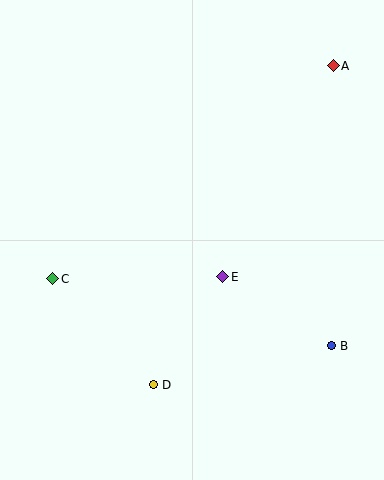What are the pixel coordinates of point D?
Point D is at (154, 385).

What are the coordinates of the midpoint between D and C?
The midpoint between D and C is at (103, 332).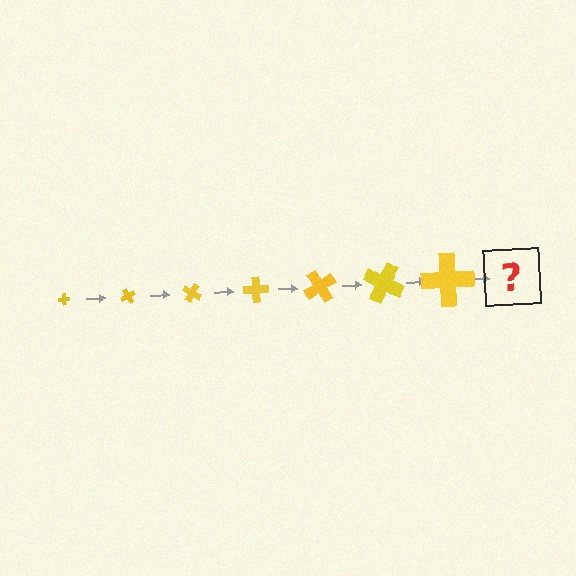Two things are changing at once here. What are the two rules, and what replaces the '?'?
The two rules are that the cross grows larger each step and it rotates 60 degrees each step. The '?' should be a cross, larger than the previous one and rotated 420 degrees from the start.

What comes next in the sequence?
The next element should be a cross, larger than the previous one and rotated 420 degrees from the start.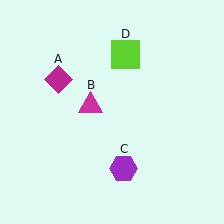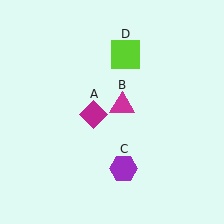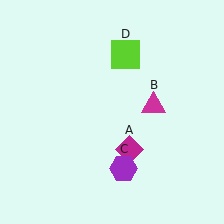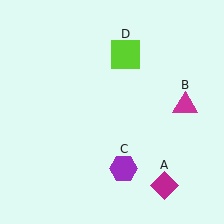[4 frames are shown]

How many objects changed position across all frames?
2 objects changed position: magenta diamond (object A), magenta triangle (object B).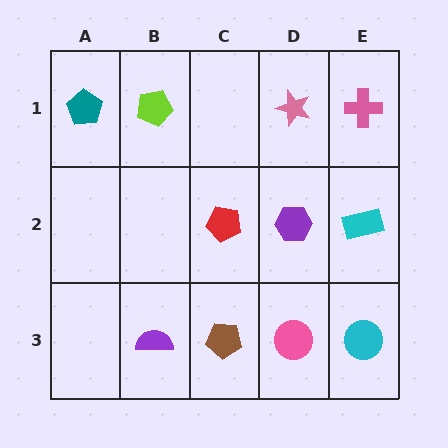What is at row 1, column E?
A pink cross.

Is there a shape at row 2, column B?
No, that cell is empty.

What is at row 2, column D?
A purple hexagon.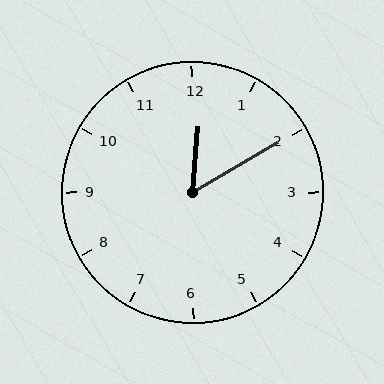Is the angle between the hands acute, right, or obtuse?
It is acute.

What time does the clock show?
12:10.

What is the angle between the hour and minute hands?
Approximately 55 degrees.